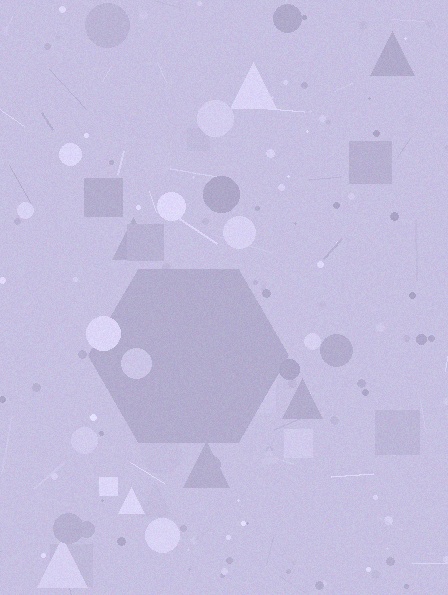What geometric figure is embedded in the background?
A hexagon is embedded in the background.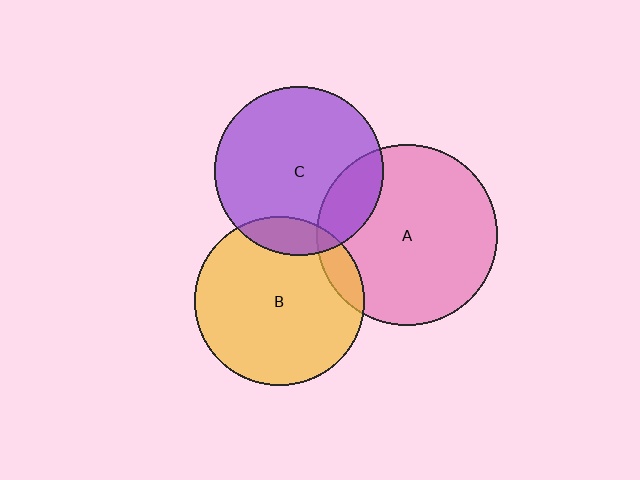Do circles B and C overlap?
Yes.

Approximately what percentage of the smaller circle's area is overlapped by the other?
Approximately 10%.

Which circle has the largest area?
Circle A (pink).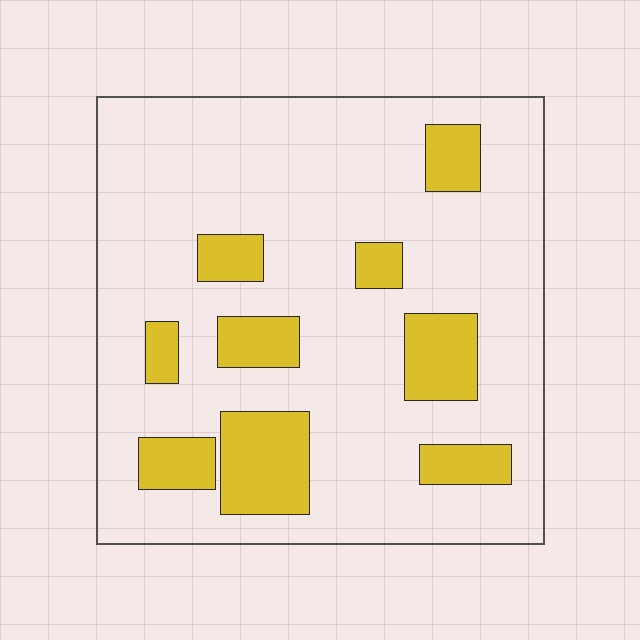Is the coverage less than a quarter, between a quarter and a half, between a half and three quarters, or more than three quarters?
Less than a quarter.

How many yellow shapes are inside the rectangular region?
9.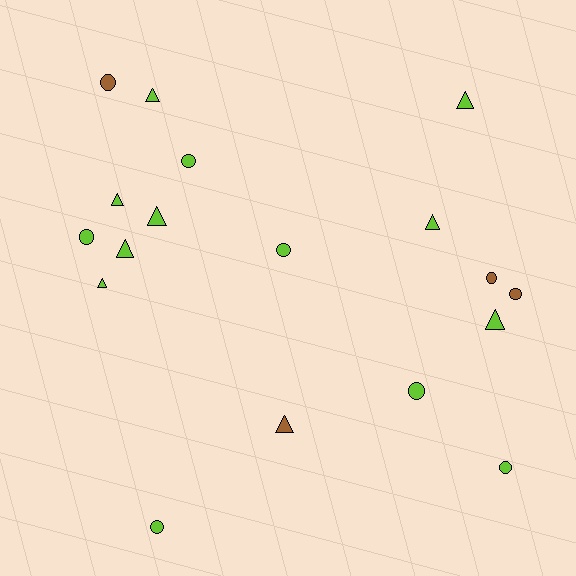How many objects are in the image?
There are 18 objects.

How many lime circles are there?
There are 6 lime circles.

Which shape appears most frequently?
Circle, with 9 objects.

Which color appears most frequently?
Lime, with 14 objects.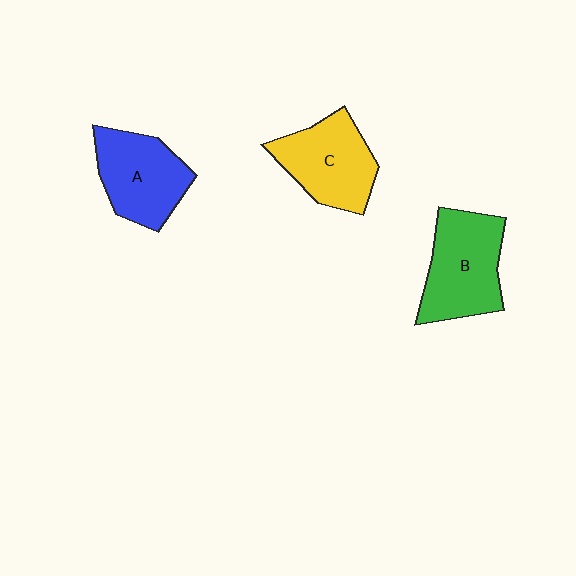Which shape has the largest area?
Shape B (green).